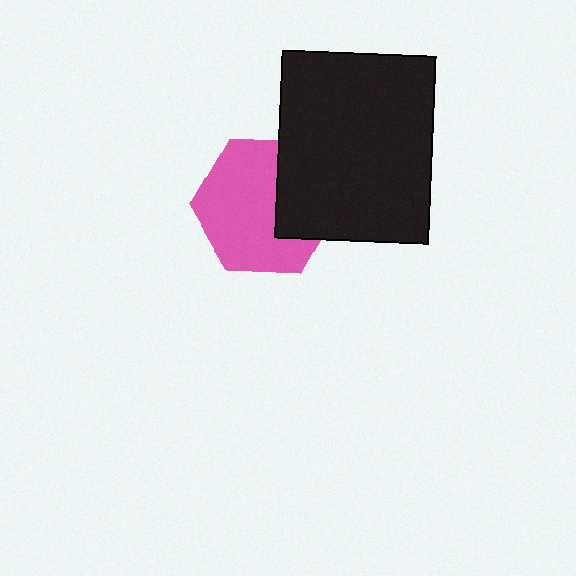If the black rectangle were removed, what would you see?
You would see the complete pink hexagon.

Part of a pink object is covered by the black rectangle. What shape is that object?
It is a hexagon.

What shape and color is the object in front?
The object in front is a black rectangle.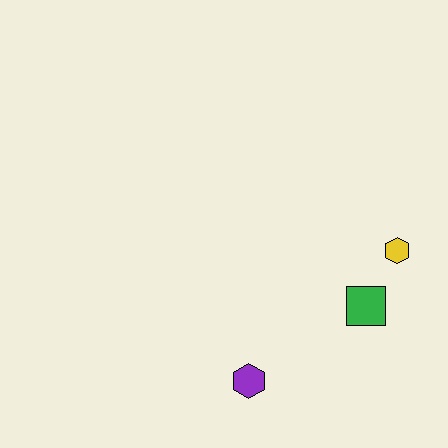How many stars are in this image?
There are no stars.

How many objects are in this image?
There are 3 objects.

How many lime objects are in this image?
There are no lime objects.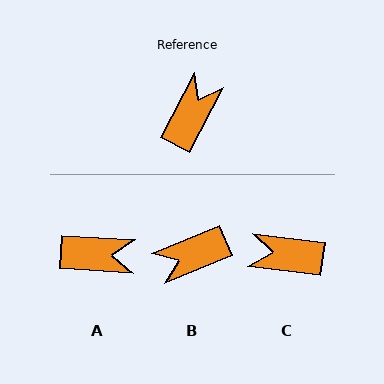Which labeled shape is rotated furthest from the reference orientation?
B, about 140 degrees away.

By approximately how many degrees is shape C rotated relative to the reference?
Approximately 110 degrees counter-clockwise.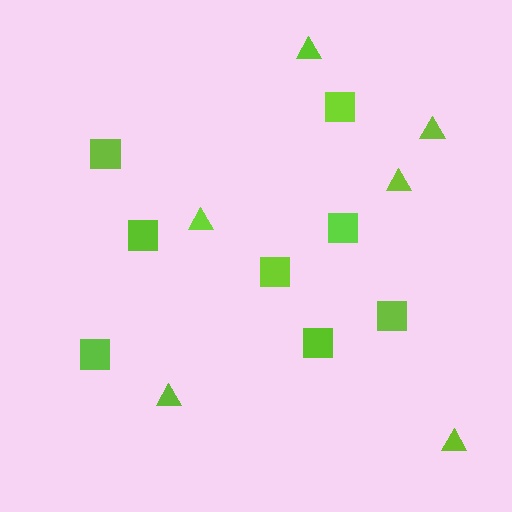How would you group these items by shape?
There are 2 groups: one group of triangles (6) and one group of squares (8).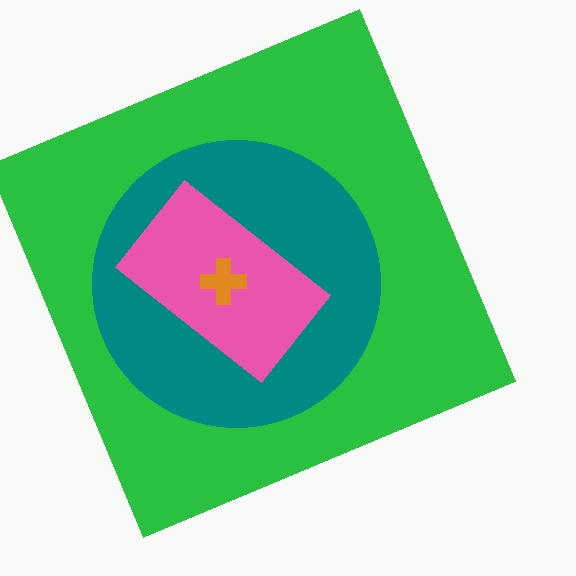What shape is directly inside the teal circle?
The pink rectangle.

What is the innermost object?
The orange cross.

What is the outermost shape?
The green square.